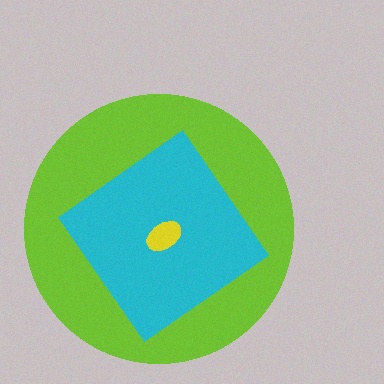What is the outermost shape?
The lime circle.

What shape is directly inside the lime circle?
The cyan diamond.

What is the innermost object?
The yellow ellipse.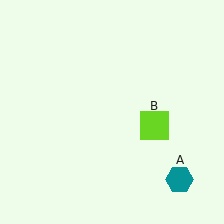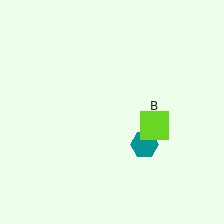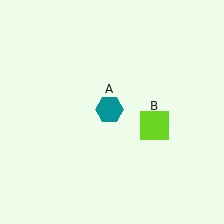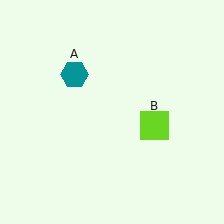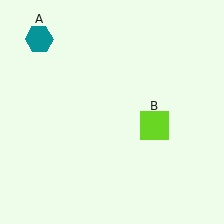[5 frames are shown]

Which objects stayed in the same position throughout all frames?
Lime square (object B) remained stationary.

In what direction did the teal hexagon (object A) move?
The teal hexagon (object A) moved up and to the left.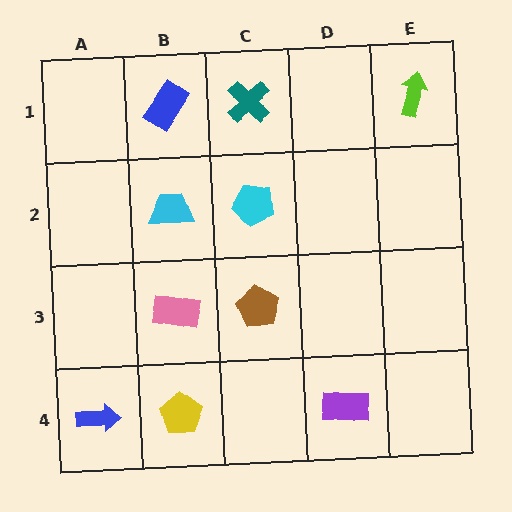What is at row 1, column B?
A blue rectangle.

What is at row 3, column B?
A pink rectangle.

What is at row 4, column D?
A purple rectangle.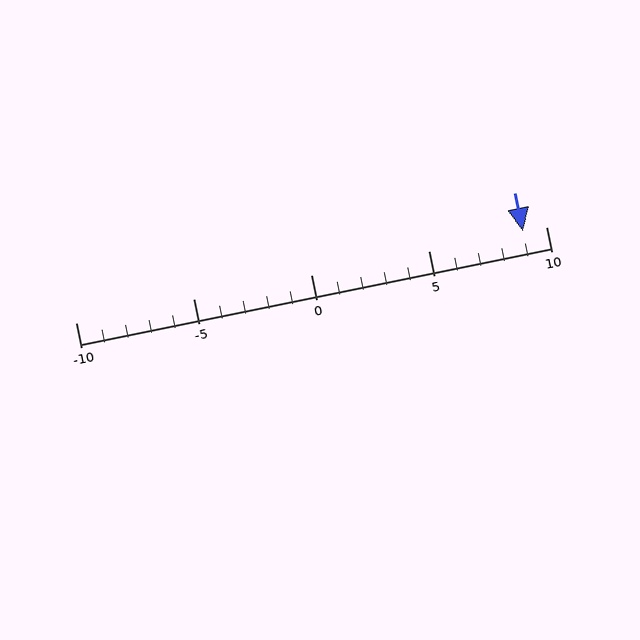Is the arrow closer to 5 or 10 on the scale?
The arrow is closer to 10.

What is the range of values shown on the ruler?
The ruler shows values from -10 to 10.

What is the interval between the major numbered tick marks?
The major tick marks are spaced 5 units apart.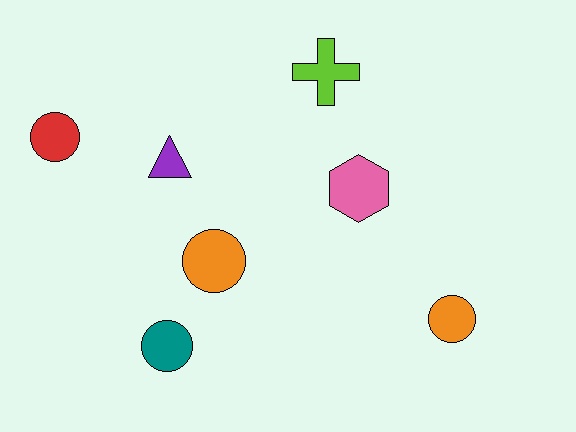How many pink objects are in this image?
There is 1 pink object.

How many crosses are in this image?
There is 1 cross.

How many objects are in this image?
There are 7 objects.